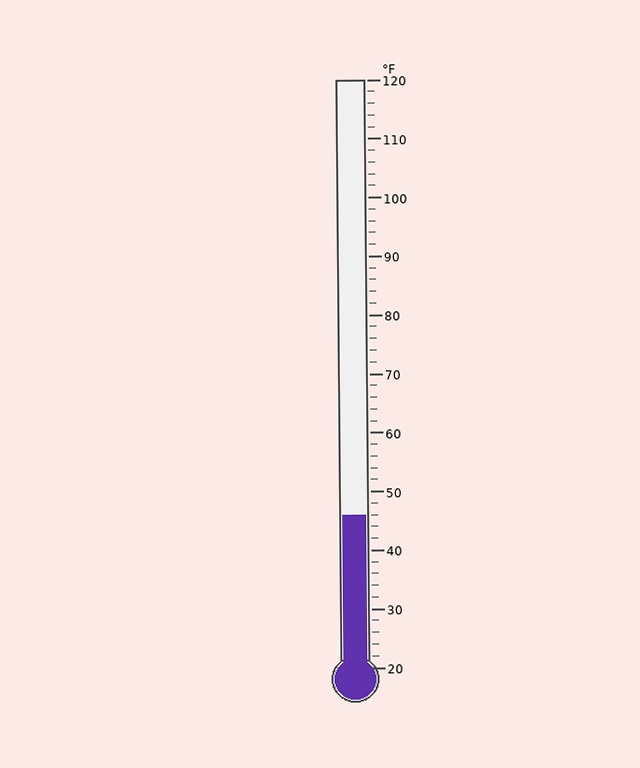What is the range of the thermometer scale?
The thermometer scale ranges from 20°F to 120°F.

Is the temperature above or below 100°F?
The temperature is below 100°F.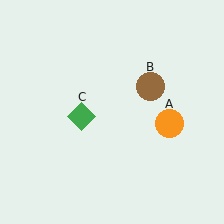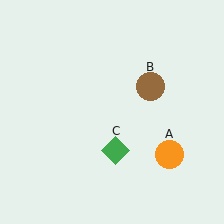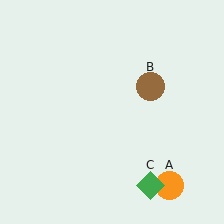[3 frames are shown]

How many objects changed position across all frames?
2 objects changed position: orange circle (object A), green diamond (object C).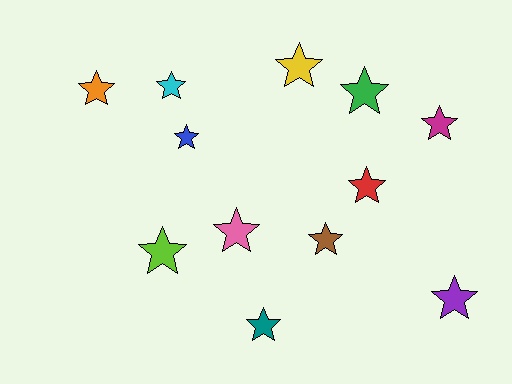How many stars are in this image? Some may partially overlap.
There are 12 stars.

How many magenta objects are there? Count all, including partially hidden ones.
There is 1 magenta object.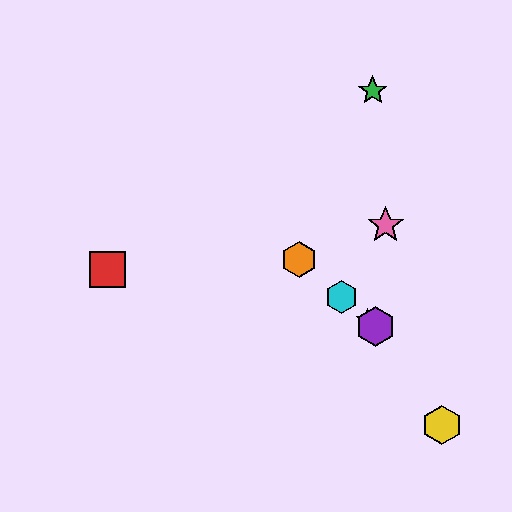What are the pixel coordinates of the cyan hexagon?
The cyan hexagon is at (342, 297).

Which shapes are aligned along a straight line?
The blue star, the purple hexagon, the orange hexagon, the cyan hexagon are aligned along a straight line.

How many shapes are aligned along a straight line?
4 shapes (the blue star, the purple hexagon, the orange hexagon, the cyan hexagon) are aligned along a straight line.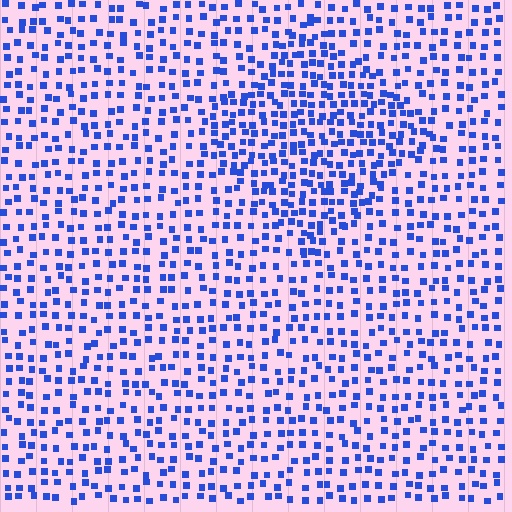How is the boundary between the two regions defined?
The boundary is defined by a change in element density (approximately 1.7x ratio). All elements are the same color, size, and shape.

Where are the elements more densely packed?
The elements are more densely packed inside the diamond boundary.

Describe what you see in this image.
The image contains small blue elements arranged at two different densities. A diamond-shaped region is visible where the elements are more densely packed than the surrounding area.